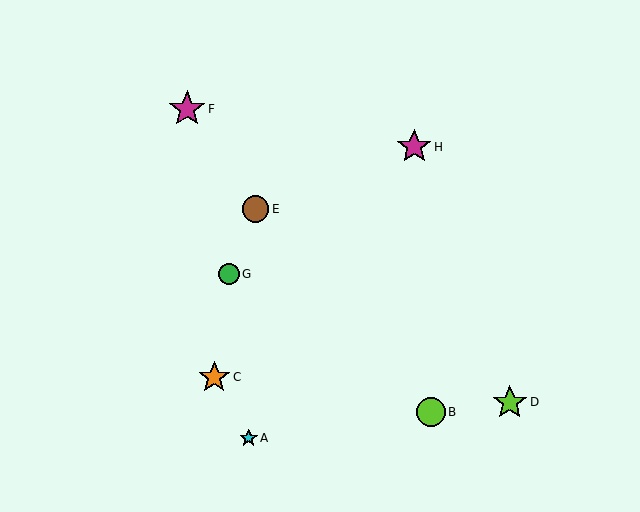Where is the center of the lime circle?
The center of the lime circle is at (431, 412).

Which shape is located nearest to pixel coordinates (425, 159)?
The magenta star (labeled H) at (414, 147) is nearest to that location.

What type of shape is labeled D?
Shape D is a lime star.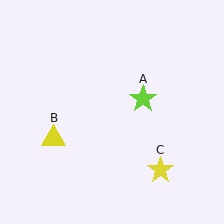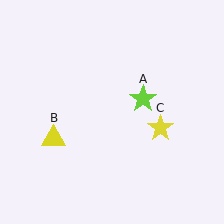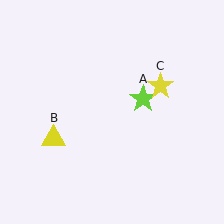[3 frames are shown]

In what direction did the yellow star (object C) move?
The yellow star (object C) moved up.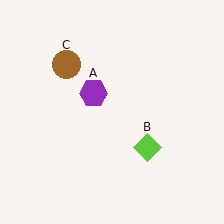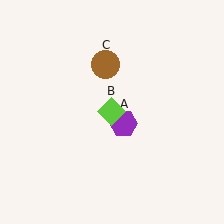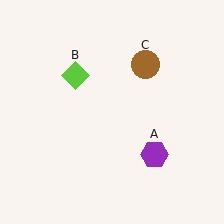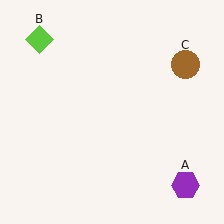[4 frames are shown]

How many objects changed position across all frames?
3 objects changed position: purple hexagon (object A), lime diamond (object B), brown circle (object C).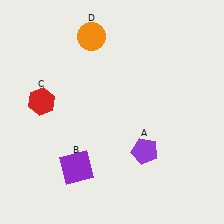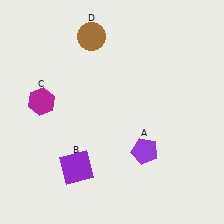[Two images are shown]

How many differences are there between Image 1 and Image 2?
There are 2 differences between the two images.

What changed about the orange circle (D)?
In Image 1, D is orange. In Image 2, it changed to brown.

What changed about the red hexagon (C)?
In Image 1, C is red. In Image 2, it changed to magenta.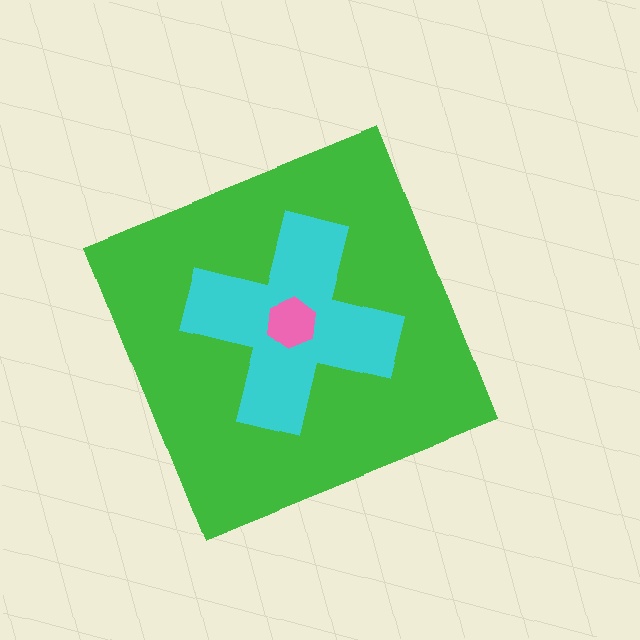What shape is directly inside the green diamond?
The cyan cross.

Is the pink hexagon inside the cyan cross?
Yes.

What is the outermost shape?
The green diamond.